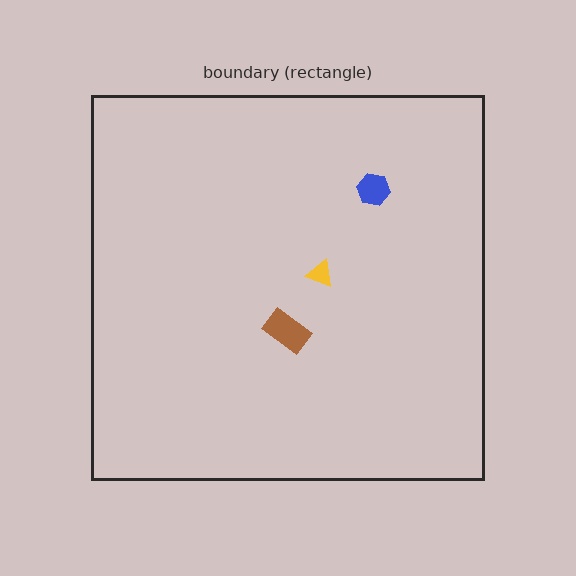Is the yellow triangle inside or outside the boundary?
Inside.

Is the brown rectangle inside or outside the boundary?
Inside.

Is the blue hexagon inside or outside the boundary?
Inside.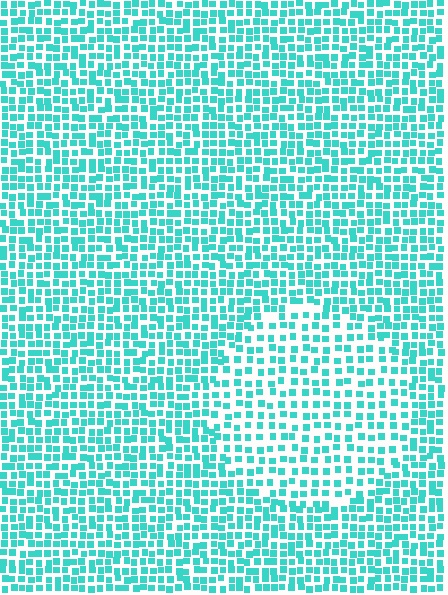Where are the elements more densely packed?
The elements are more densely packed outside the circle boundary.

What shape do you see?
I see a circle.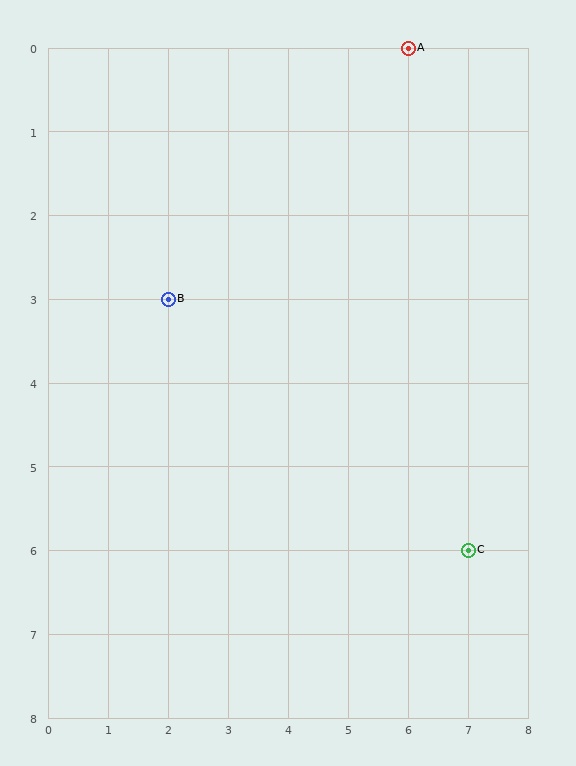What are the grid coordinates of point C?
Point C is at grid coordinates (7, 6).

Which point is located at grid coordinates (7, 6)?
Point C is at (7, 6).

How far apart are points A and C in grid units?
Points A and C are 1 column and 6 rows apart (about 6.1 grid units diagonally).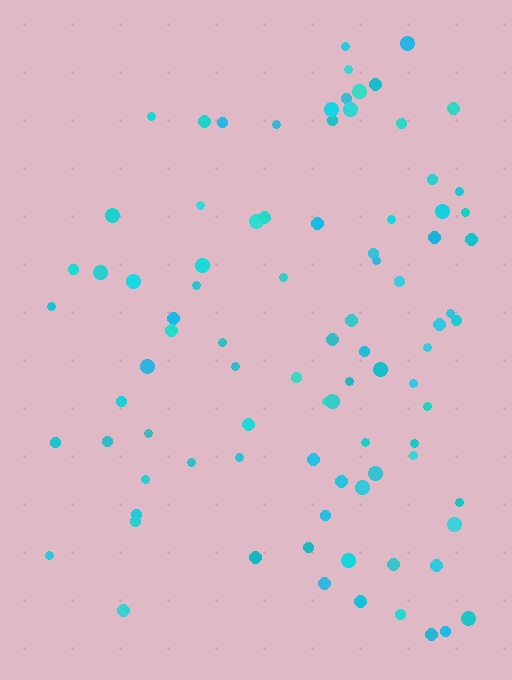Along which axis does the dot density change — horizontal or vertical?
Horizontal.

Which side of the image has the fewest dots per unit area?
The left.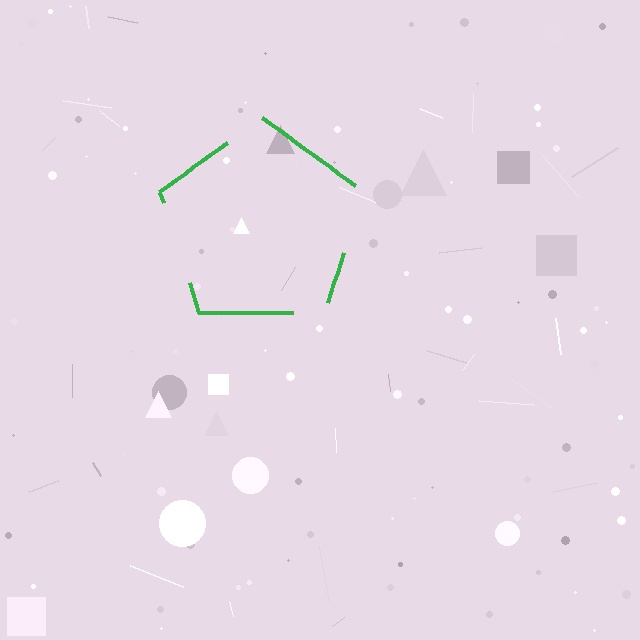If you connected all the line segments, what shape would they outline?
They would outline a pentagon.